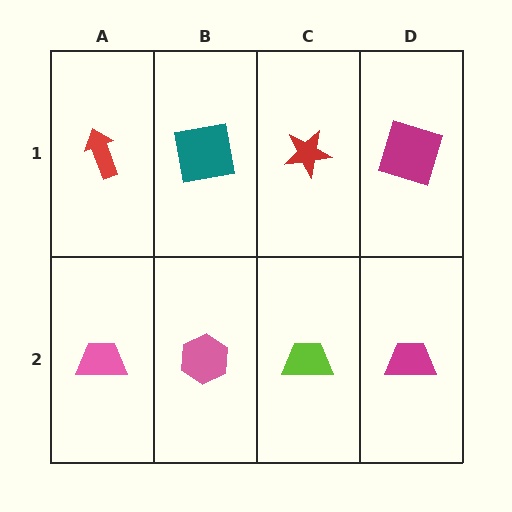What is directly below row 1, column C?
A lime trapezoid.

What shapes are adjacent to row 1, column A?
A pink trapezoid (row 2, column A), a teal square (row 1, column B).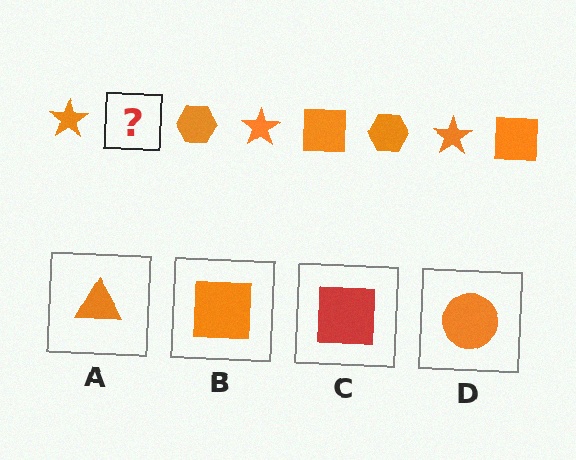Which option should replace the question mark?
Option B.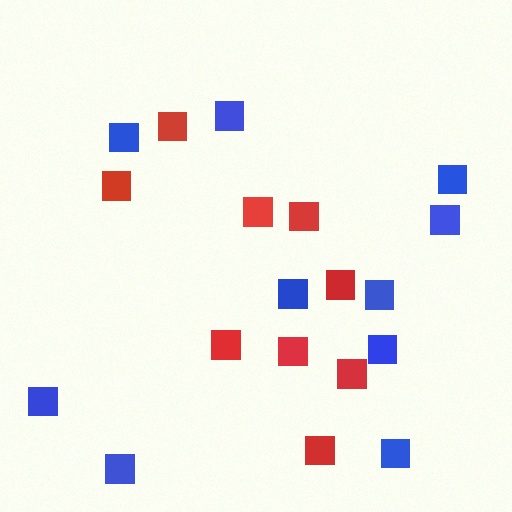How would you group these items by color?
There are 2 groups: one group of red squares (9) and one group of blue squares (10).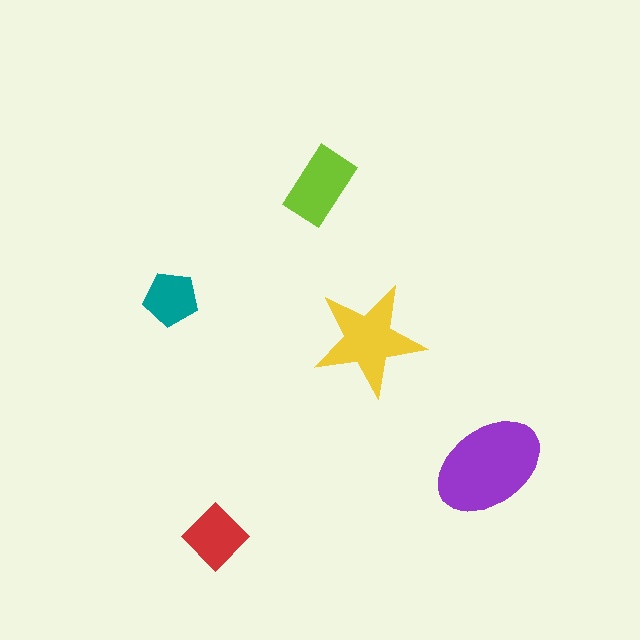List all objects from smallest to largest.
The teal pentagon, the red diamond, the lime rectangle, the yellow star, the purple ellipse.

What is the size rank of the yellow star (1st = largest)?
2nd.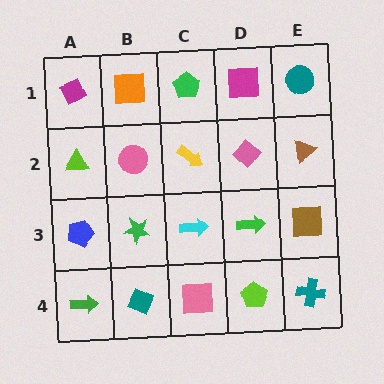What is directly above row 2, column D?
A magenta square.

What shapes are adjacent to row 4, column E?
A brown square (row 3, column E), a lime pentagon (row 4, column D).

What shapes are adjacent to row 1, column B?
A pink circle (row 2, column B), a magenta diamond (row 1, column A), a green pentagon (row 1, column C).